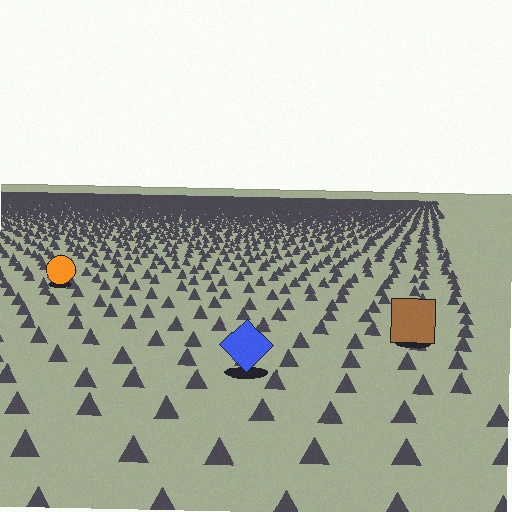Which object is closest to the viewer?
The blue diamond is closest. The texture marks near it are larger and more spread out.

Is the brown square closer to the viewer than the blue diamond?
No. The blue diamond is closer — you can tell from the texture gradient: the ground texture is coarser near it.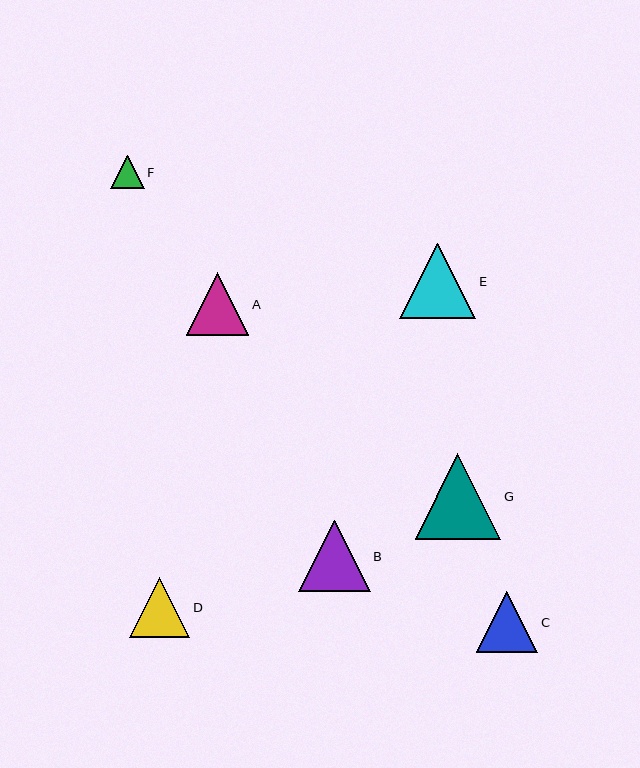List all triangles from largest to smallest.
From largest to smallest: G, E, B, A, C, D, F.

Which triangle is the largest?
Triangle G is the largest with a size of approximately 86 pixels.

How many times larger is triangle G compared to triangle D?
Triangle G is approximately 1.4 times the size of triangle D.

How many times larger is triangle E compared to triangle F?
Triangle E is approximately 2.2 times the size of triangle F.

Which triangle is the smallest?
Triangle F is the smallest with a size of approximately 34 pixels.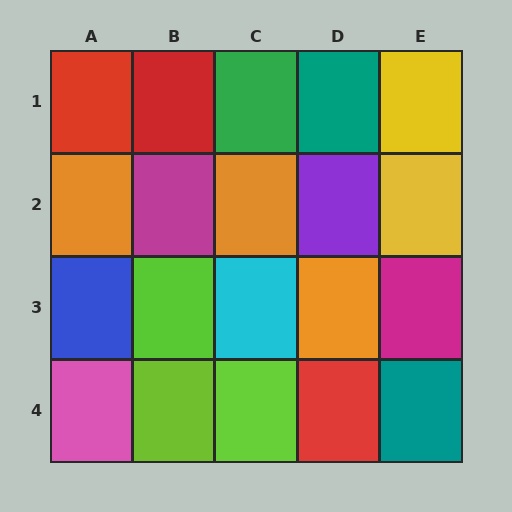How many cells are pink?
1 cell is pink.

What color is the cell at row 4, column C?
Lime.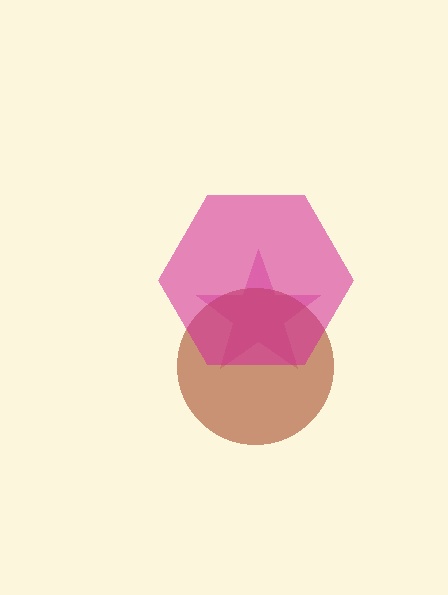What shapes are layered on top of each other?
The layered shapes are: a pink star, a brown circle, a magenta hexagon.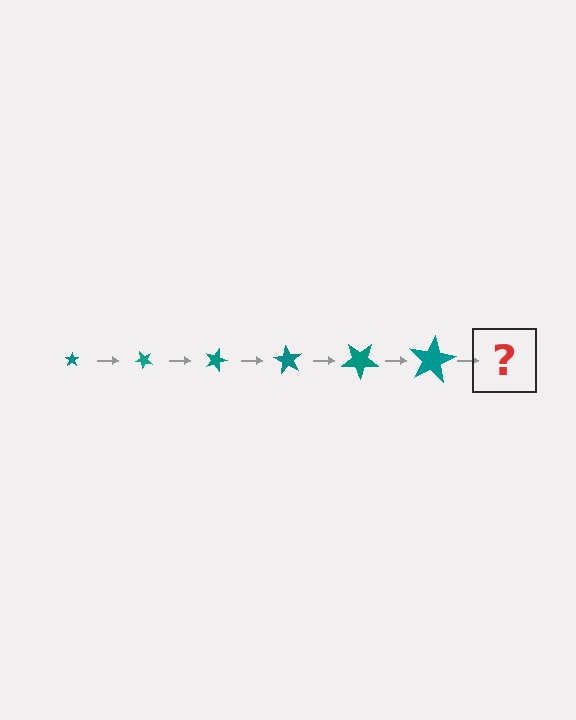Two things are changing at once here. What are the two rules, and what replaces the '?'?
The two rules are that the star grows larger each step and it rotates 45 degrees each step. The '?' should be a star, larger than the previous one and rotated 270 degrees from the start.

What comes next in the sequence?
The next element should be a star, larger than the previous one and rotated 270 degrees from the start.